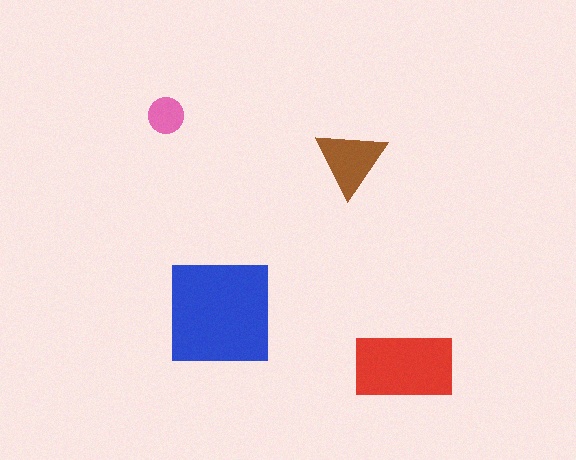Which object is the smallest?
The pink circle.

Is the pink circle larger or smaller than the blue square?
Smaller.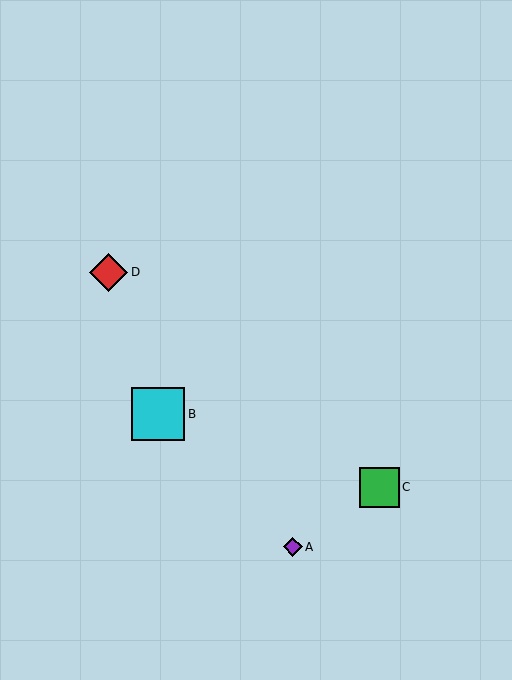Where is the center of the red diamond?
The center of the red diamond is at (109, 272).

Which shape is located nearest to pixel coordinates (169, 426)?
The cyan square (labeled B) at (158, 414) is nearest to that location.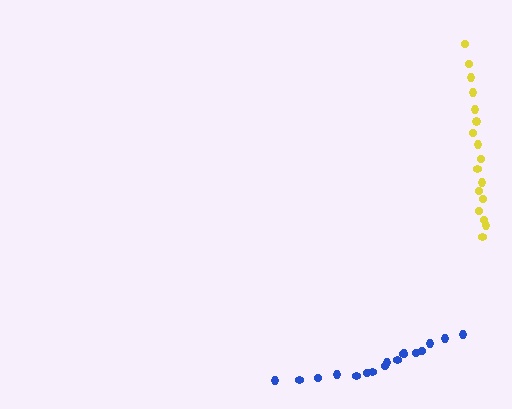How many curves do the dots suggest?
There are 2 distinct paths.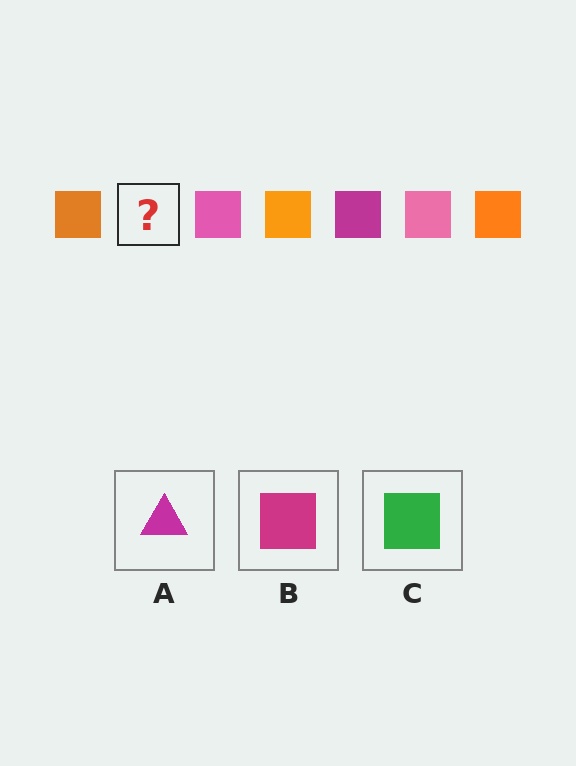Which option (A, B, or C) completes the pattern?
B.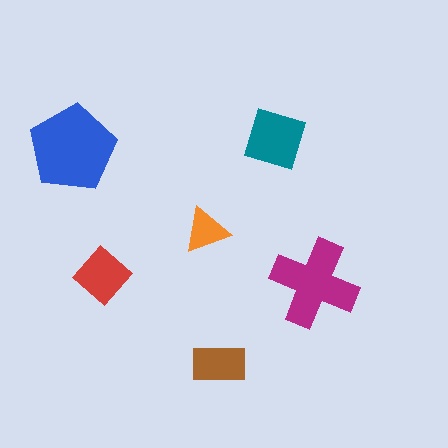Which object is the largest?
The blue pentagon.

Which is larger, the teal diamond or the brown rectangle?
The teal diamond.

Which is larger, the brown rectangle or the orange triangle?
The brown rectangle.